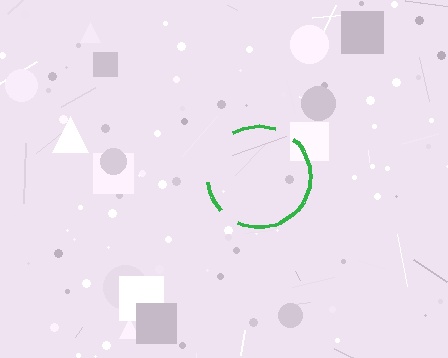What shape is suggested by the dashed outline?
The dashed outline suggests a circle.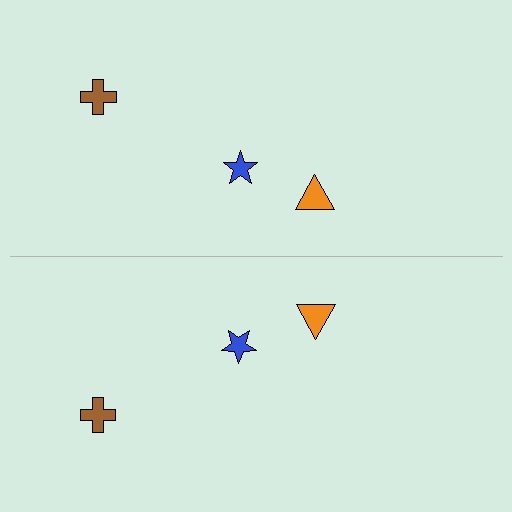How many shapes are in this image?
There are 6 shapes in this image.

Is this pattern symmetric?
Yes, this pattern has bilateral (reflection) symmetry.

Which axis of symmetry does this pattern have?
The pattern has a horizontal axis of symmetry running through the center of the image.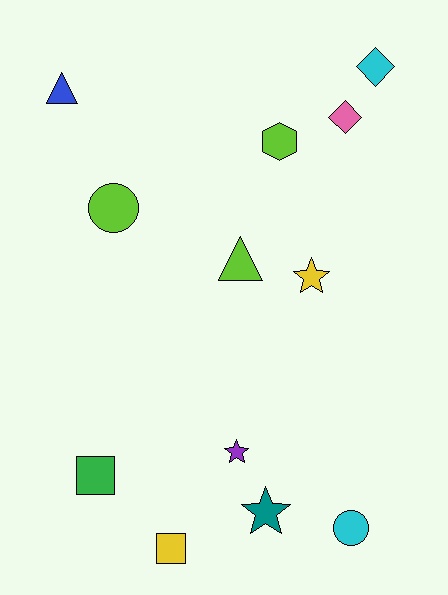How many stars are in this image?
There are 3 stars.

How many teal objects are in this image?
There is 1 teal object.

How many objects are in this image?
There are 12 objects.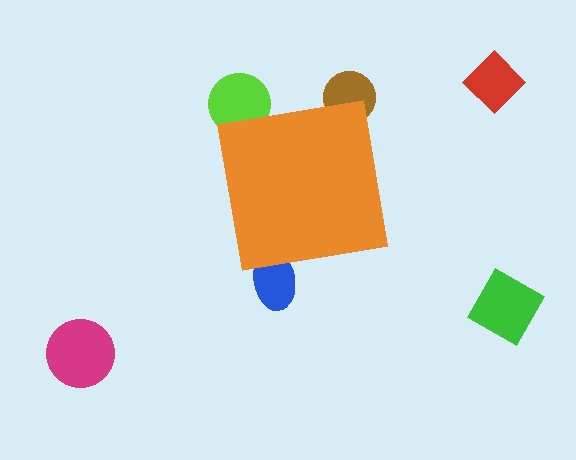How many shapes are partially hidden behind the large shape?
3 shapes are partially hidden.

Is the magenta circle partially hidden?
No, the magenta circle is fully visible.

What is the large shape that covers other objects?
An orange square.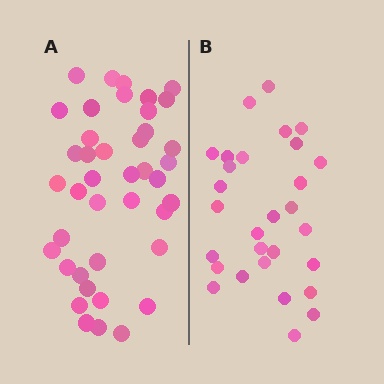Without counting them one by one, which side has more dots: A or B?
Region A (the left region) has more dots.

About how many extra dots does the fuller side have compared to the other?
Region A has roughly 12 or so more dots than region B.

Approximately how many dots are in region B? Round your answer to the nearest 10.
About 30 dots. (The exact count is 29, which rounds to 30.)